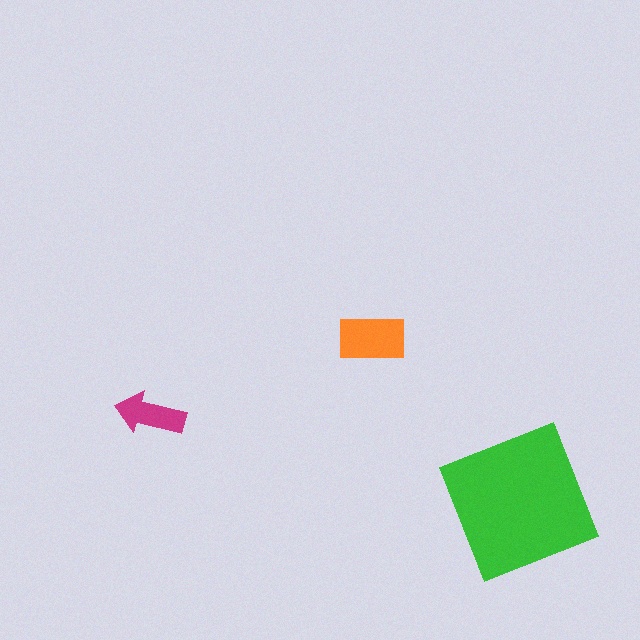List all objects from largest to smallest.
The green square, the orange rectangle, the magenta arrow.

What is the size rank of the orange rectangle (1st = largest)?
2nd.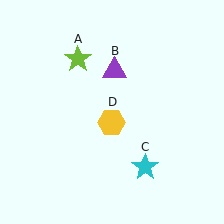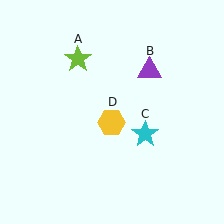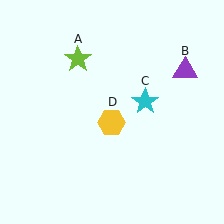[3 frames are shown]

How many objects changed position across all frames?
2 objects changed position: purple triangle (object B), cyan star (object C).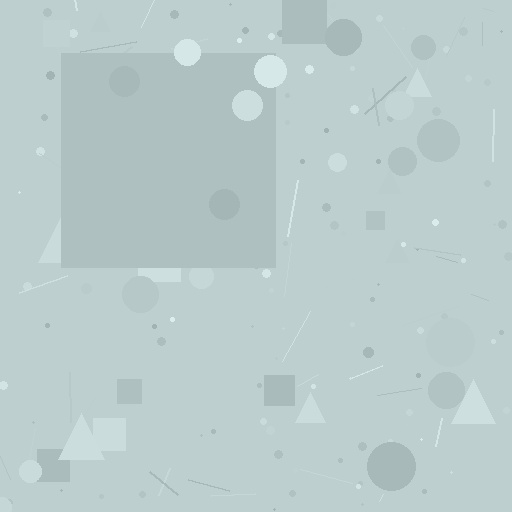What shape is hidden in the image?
A square is hidden in the image.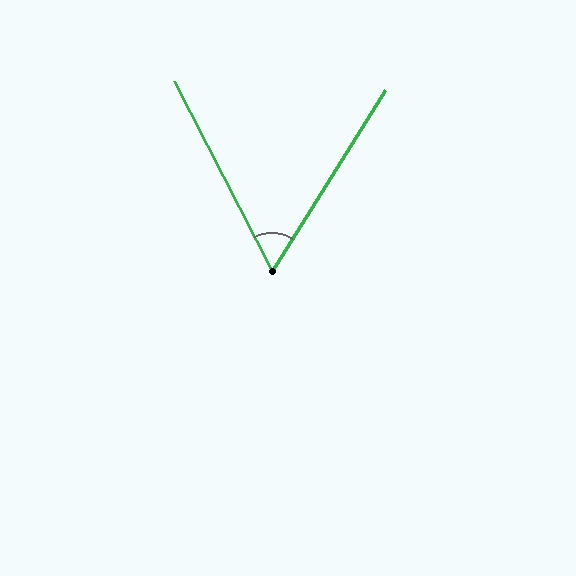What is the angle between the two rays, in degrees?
Approximately 59 degrees.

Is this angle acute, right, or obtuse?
It is acute.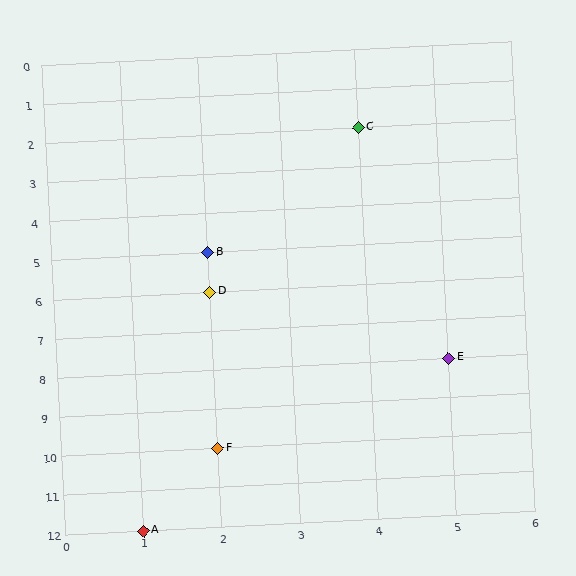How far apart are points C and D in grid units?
Points C and D are 2 columns and 4 rows apart (about 4.5 grid units diagonally).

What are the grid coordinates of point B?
Point B is at grid coordinates (2, 5).